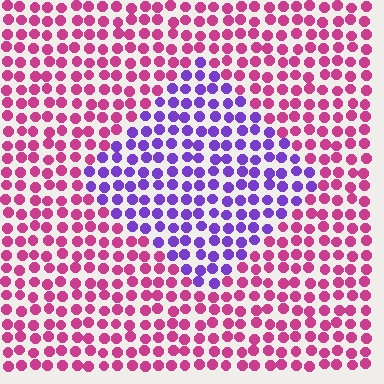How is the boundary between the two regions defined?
The boundary is defined purely by a slight shift in hue (about 60 degrees). Spacing, size, and orientation are identical on both sides.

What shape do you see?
I see a diamond.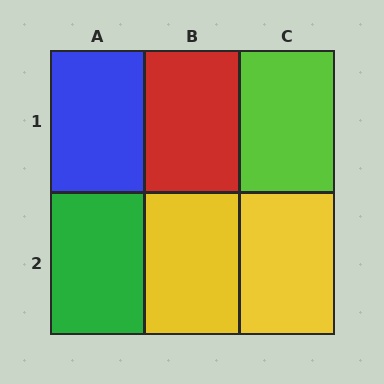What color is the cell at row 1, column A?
Blue.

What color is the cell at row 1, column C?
Lime.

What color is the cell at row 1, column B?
Red.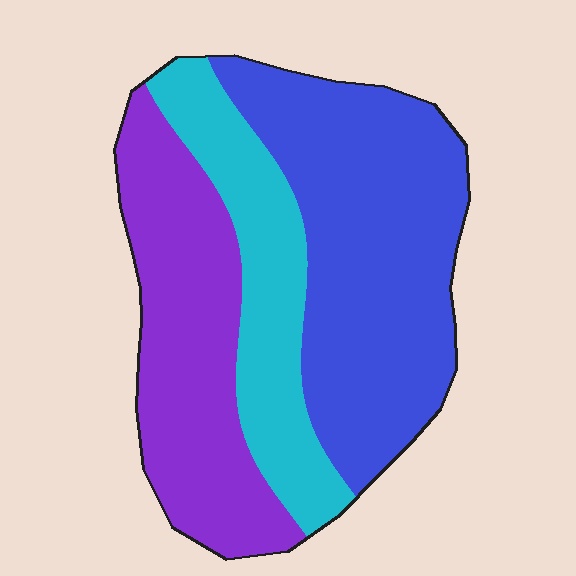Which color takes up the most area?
Blue, at roughly 45%.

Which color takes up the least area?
Cyan, at roughly 25%.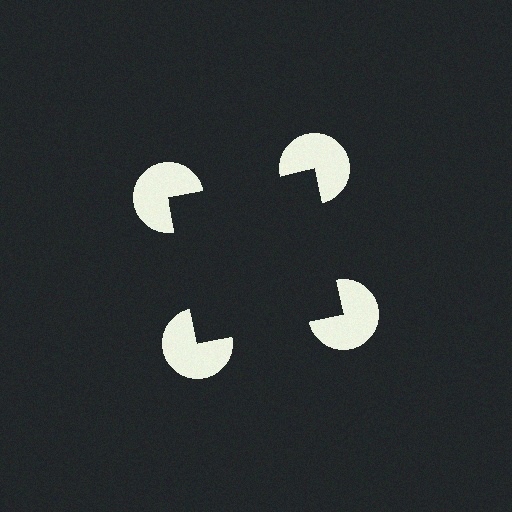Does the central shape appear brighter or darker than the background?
It typically appears slightly darker than the background, even though no actual brightness change is drawn.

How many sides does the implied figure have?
4 sides.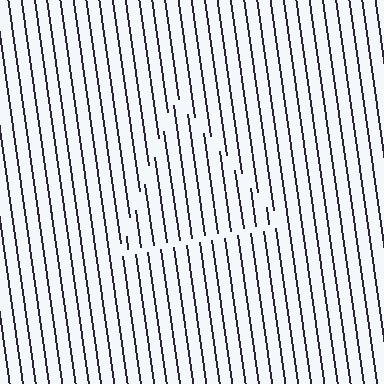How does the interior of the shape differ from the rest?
The interior of the shape contains the same grating, shifted by half a period — the contour is defined by the phase discontinuity where line-ends from the inner and outer gratings abut.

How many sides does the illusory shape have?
3 sides — the line-ends trace a triangle.